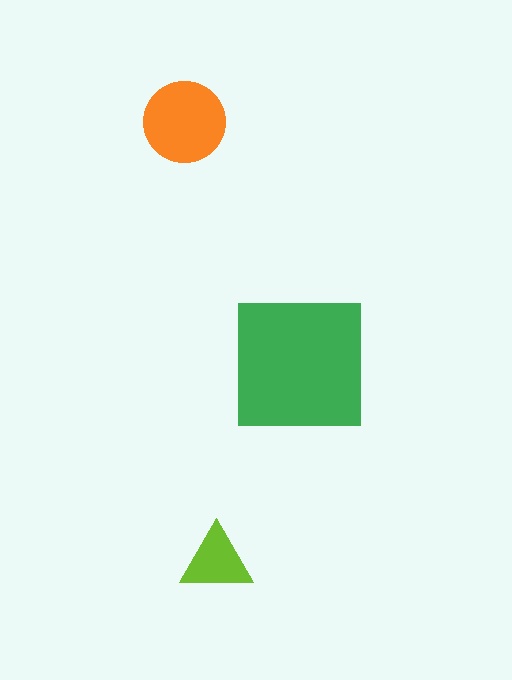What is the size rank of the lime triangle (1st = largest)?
3rd.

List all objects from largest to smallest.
The green square, the orange circle, the lime triangle.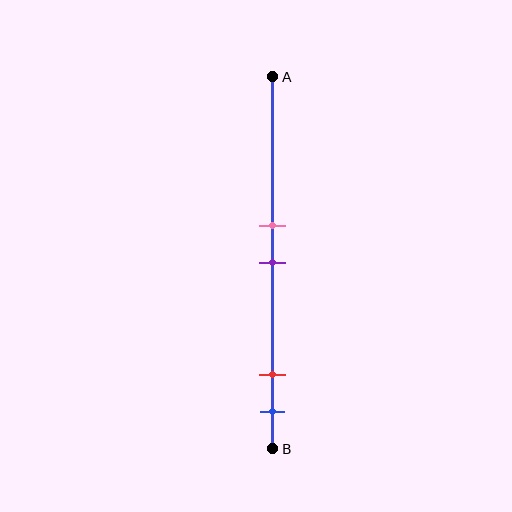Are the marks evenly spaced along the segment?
No, the marks are not evenly spaced.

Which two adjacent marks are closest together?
The pink and purple marks are the closest adjacent pair.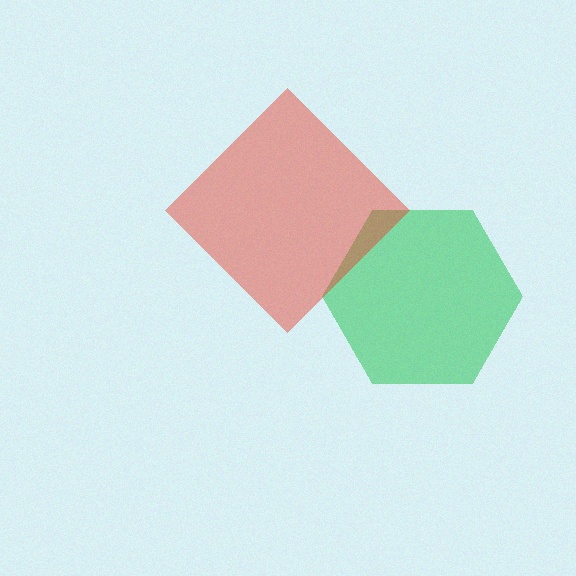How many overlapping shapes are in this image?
There are 2 overlapping shapes in the image.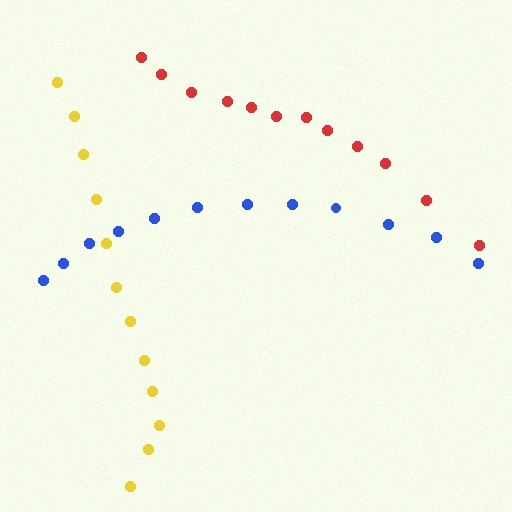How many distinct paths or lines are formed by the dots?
There are 3 distinct paths.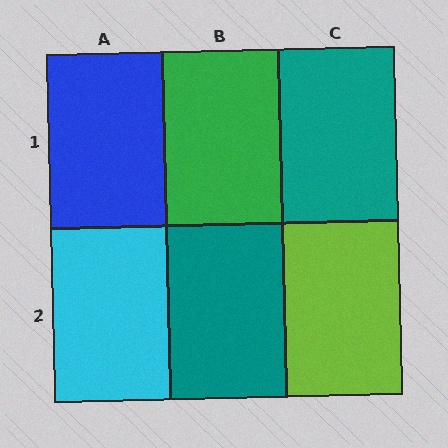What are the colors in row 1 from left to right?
Blue, green, teal.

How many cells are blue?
1 cell is blue.